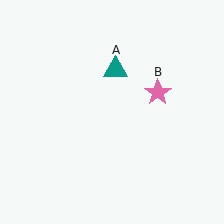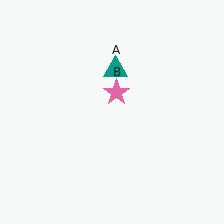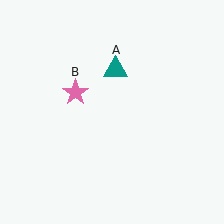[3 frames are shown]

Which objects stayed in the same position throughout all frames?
Teal triangle (object A) remained stationary.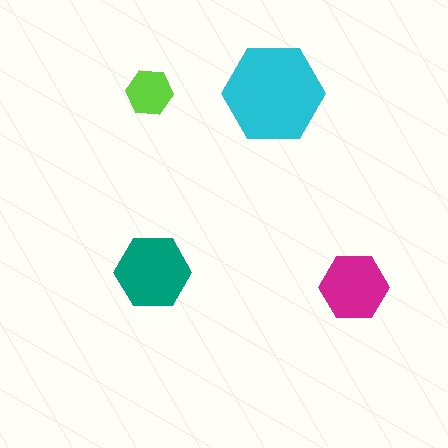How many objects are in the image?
There are 4 objects in the image.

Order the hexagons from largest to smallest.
the cyan one, the teal one, the magenta one, the lime one.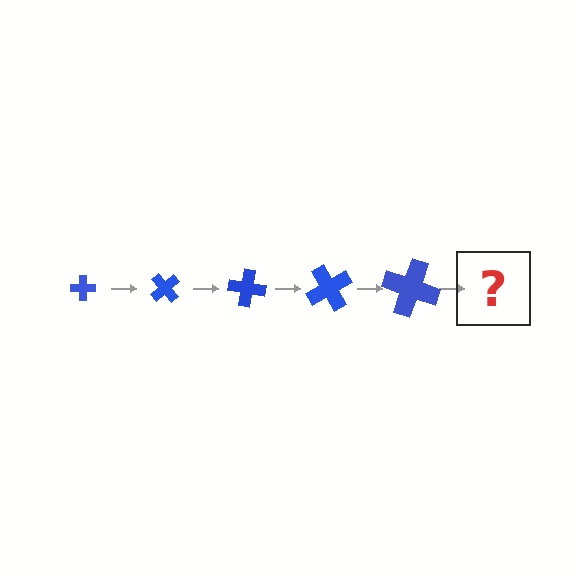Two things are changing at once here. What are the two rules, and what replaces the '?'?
The two rules are that the cross grows larger each step and it rotates 50 degrees each step. The '?' should be a cross, larger than the previous one and rotated 250 degrees from the start.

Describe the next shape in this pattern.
It should be a cross, larger than the previous one and rotated 250 degrees from the start.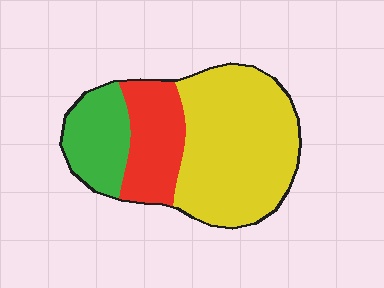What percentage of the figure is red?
Red covers roughly 25% of the figure.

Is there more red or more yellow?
Yellow.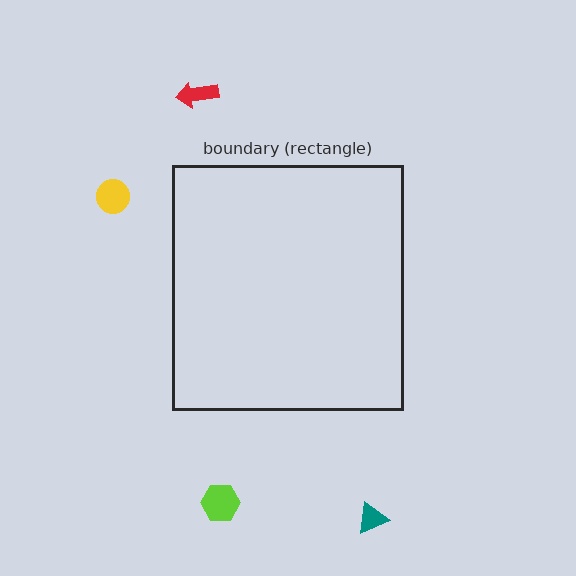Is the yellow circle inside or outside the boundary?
Outside.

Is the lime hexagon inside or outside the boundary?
Outside.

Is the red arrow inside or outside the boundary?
Outside.